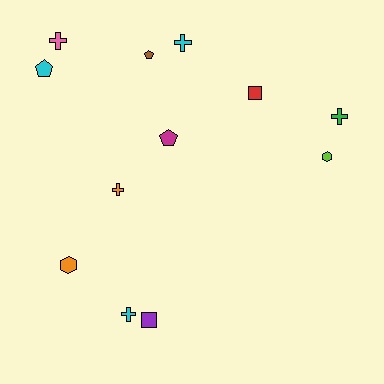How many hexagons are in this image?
There are 2 hexagons.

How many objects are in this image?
There are 12 objects.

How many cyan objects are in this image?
There are 3 cyan objects.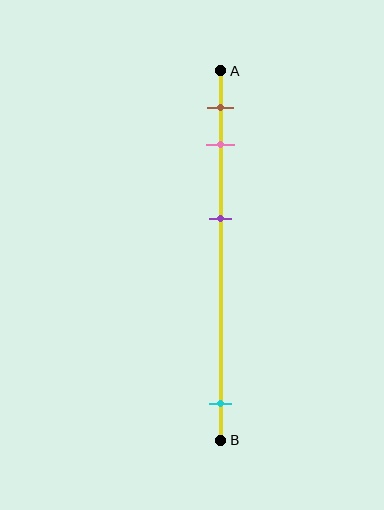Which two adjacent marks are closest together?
The brown and pink marks are the closest adjacent pair.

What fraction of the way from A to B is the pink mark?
The pink mark is approximately 20% (0.2) of the way from A to B.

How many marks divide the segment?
There are 4 marks dividing the segment.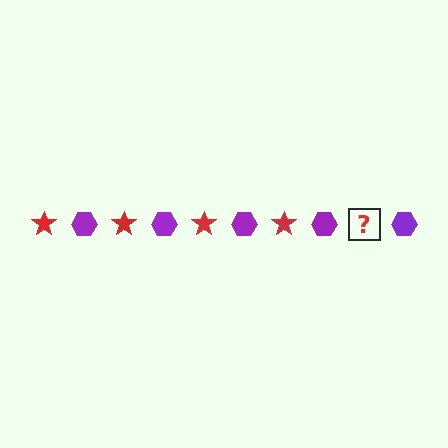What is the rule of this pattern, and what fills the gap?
The rule is that the pattern alternates between red star and purple hexagon. The gap should be filled with a red star.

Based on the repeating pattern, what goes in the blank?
The blank should be a red star.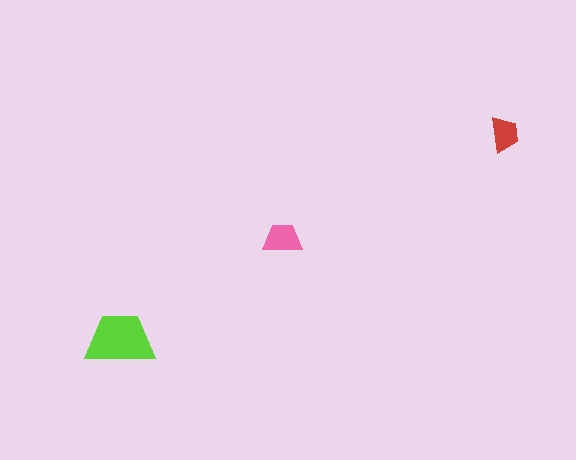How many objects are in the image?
There are 3 objects in the image.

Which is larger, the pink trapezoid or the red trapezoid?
The pink one.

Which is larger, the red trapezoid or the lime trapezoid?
The lime one.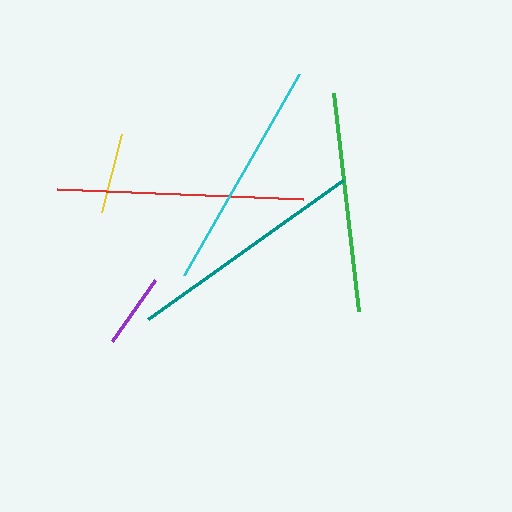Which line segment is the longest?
The red line is the longest at approximately 246 pixels.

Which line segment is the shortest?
The purple line is the shortest at approximately 75 pixels.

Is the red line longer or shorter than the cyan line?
The red line is longer than the cyan line.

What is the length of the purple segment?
The purple segment is approximately 75 pixels long.